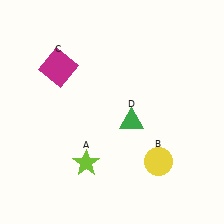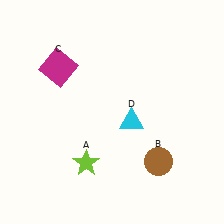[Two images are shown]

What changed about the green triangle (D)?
In Image 1, D is green. In Image 2, it changed to cyan.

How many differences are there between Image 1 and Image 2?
There are 2 differences between the two images.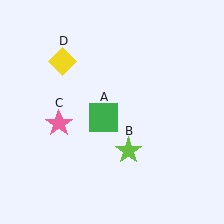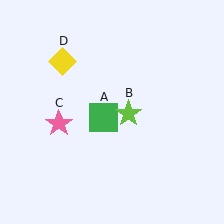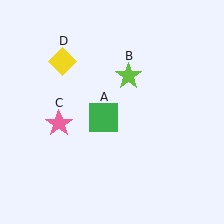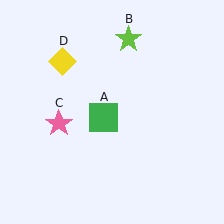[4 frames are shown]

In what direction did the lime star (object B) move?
The lime star (object B) moved up.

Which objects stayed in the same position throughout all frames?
Green square (object A) and pink star (object C) and yellow diamond (object D) remained stationary.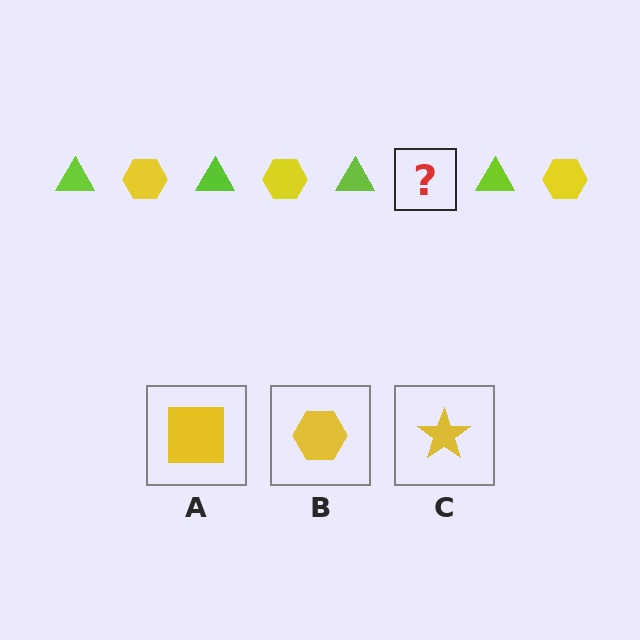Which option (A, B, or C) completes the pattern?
B.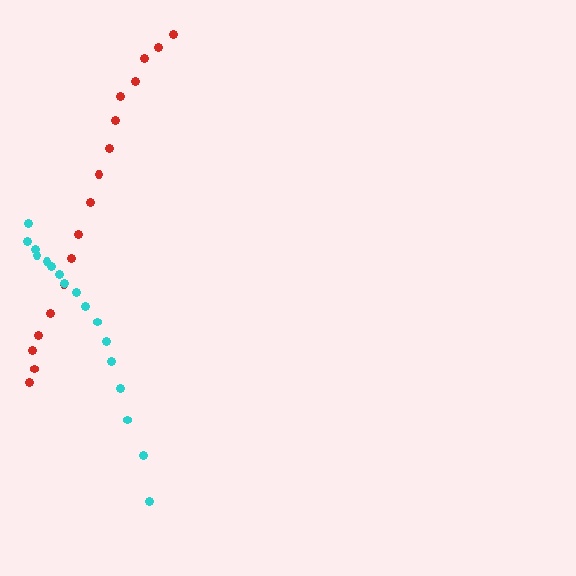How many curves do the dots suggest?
There are 2 distinct paths.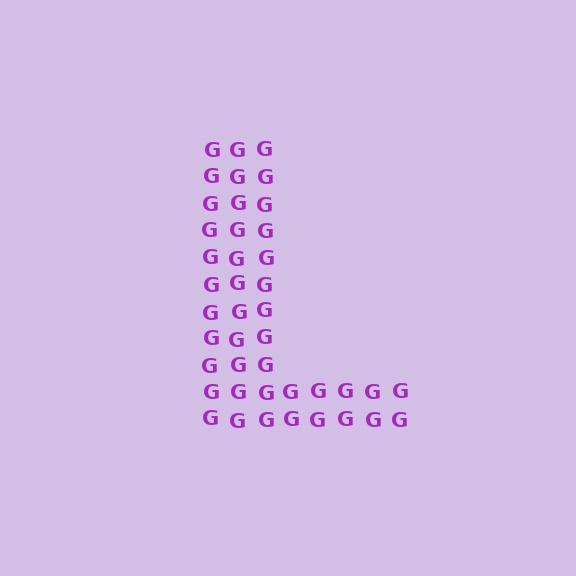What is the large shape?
The large shape is the letter L.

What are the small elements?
The small elements are letter G's.